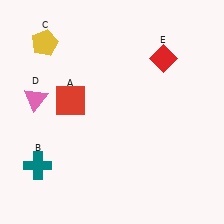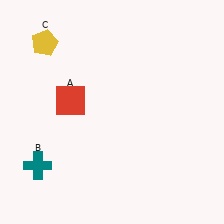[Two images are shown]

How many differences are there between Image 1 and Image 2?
There are 2 differences between the two images.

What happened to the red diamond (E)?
The red diamond (E) was removed in Image 2. It was in the top-right area of Image 1.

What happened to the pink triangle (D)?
The pink triangle (D) was removed in Image 2. It was in the top-left area of Image 1.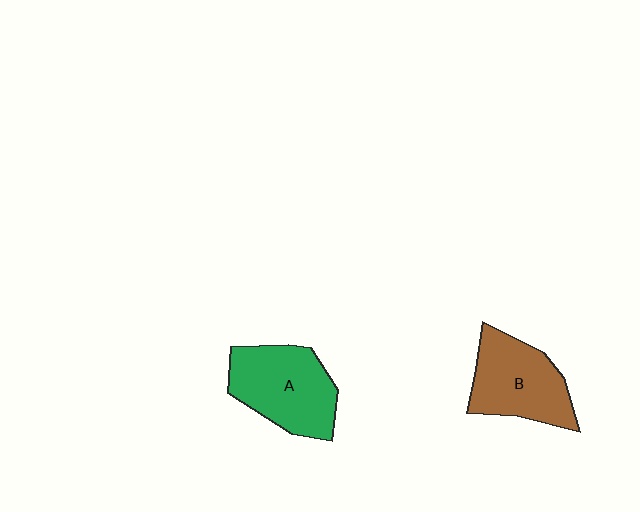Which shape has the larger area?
Shape A (green).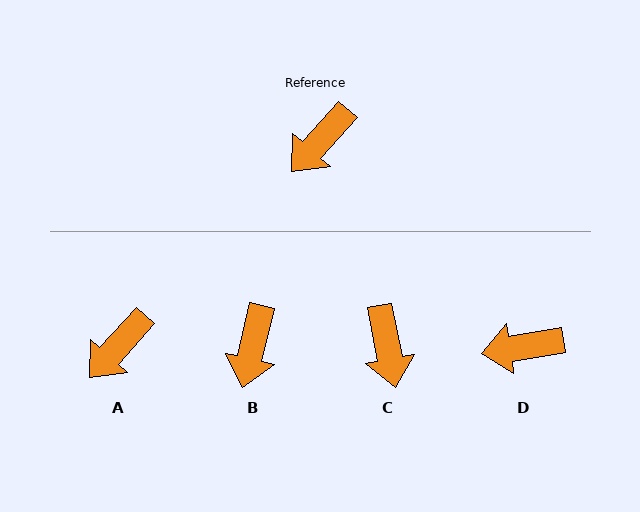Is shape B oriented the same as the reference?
No, it is off by about 29 degrees.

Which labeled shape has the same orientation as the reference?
A.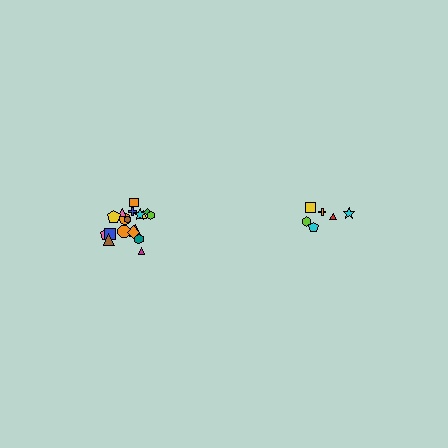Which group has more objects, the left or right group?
The left group.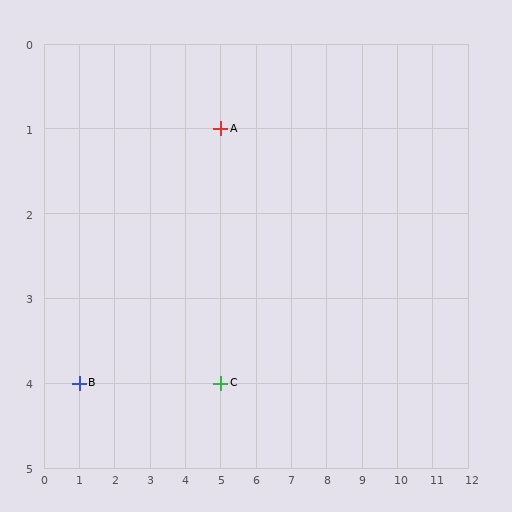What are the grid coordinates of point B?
Point B is at grid coordinates (1, 4).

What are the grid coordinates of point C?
Point C is at grid coordinates (5, 4).